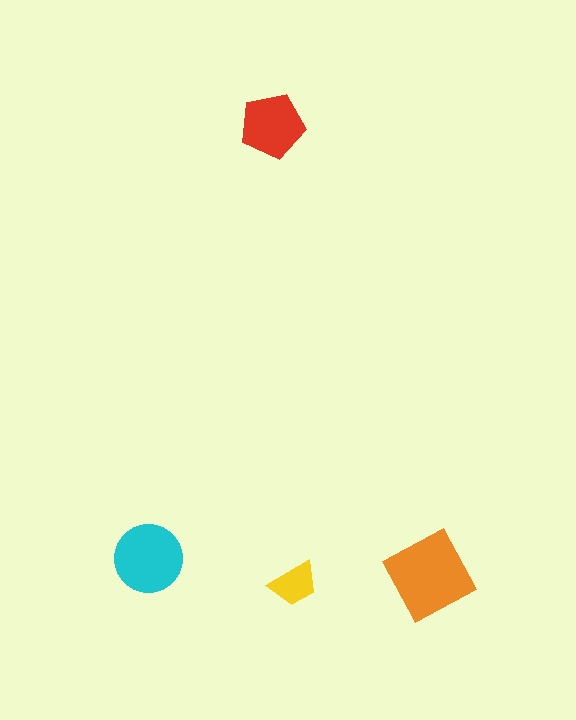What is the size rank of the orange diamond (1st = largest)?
1st.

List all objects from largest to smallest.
The orange diamond, the cyan circle, the red pentagon, the yellow trapezoid.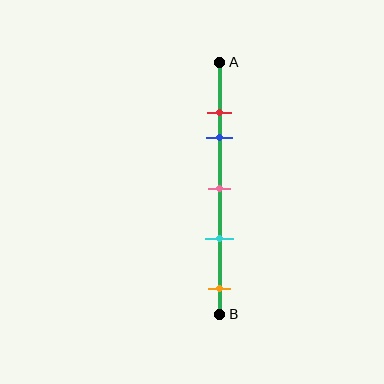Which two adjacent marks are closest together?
The red and blue marks are the closest adjacent pair.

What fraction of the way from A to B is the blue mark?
The blue mark is approximately 30% (0.3) of the way from A to B.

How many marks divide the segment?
There are 5 marks dividing the segment.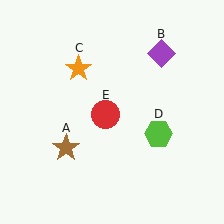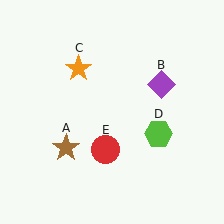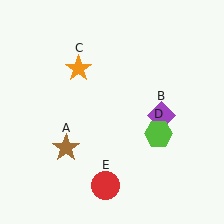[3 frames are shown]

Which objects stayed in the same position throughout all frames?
Brown star (object A) and orange star (object C) and lime hexagon (object D) remained stationary.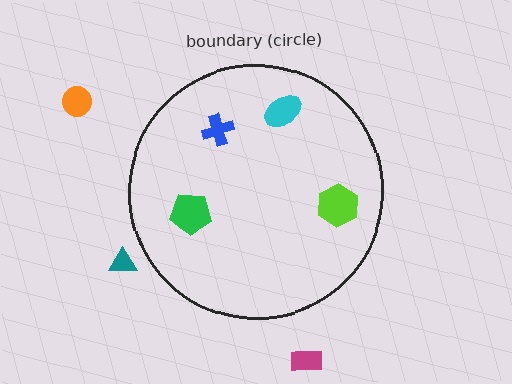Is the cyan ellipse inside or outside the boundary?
Inside.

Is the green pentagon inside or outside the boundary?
Inside.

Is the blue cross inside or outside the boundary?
Inside.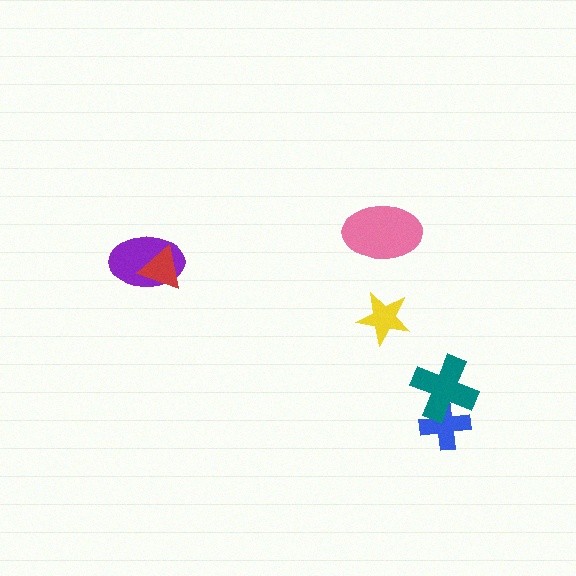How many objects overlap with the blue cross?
1 object overlaps with the blue cross.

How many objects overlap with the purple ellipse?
1 object overlaps with the purple ellipse.